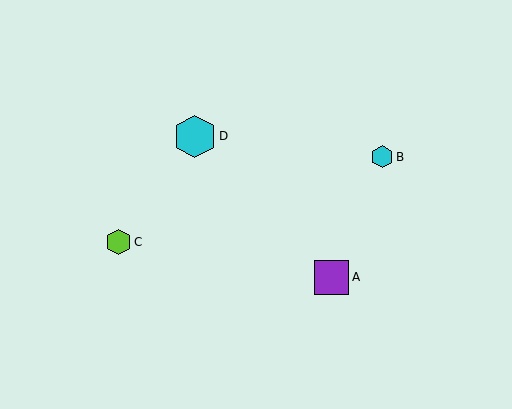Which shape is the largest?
The cyan hexagon (labeled D) is the largest.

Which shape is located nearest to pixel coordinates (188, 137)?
The cyan hexagon (labeled D) at (195, 136) is nearest to that location.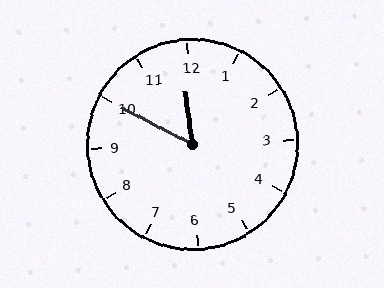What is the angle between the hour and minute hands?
Approximately 55 degrees.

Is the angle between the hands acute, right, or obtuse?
It is acute.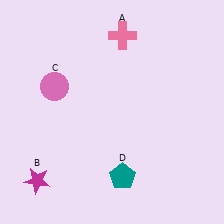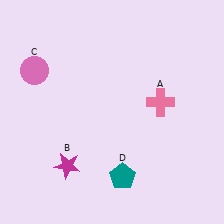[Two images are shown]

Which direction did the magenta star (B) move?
The magenta star (B) moved right.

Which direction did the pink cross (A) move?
The pink cross (A) moved down.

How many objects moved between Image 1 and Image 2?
3 objects moved between the two images.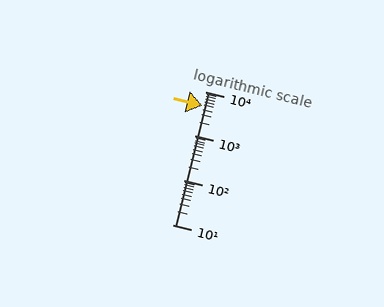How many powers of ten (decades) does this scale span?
The scale spans 3 decades, from 10 to 10000.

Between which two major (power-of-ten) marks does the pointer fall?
The pointer is between 1000 and 10000.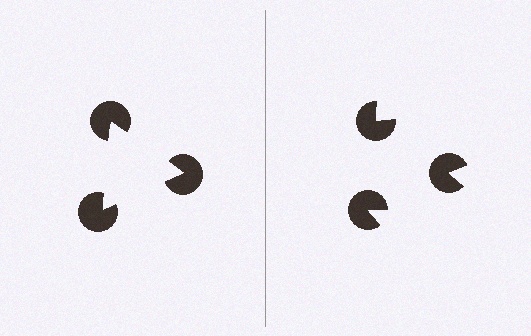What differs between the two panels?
The pac-man discs are positioned identically on both sides; only the wedge orientations differ. On the left they align to a triangle; on the right they are misaligned.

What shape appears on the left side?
An illusory triangle.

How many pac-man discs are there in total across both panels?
6 — 3 on each side.